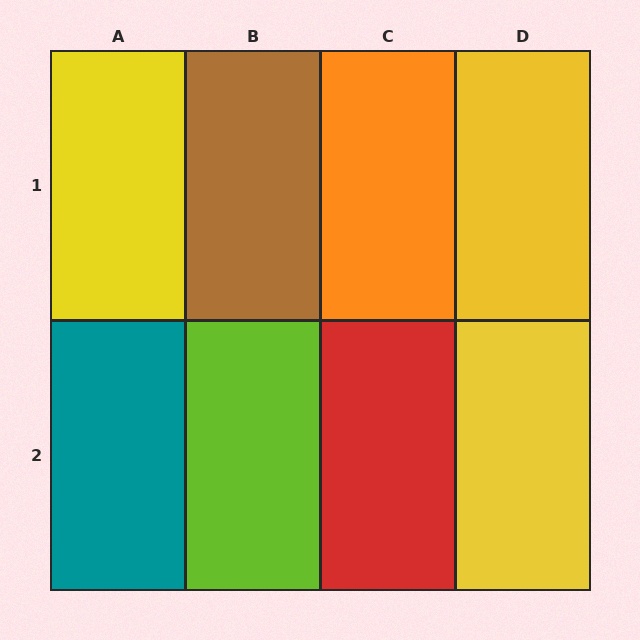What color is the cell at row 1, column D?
Yellow.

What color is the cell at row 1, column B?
Brown.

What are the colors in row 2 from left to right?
Teal, lime, red, yellow.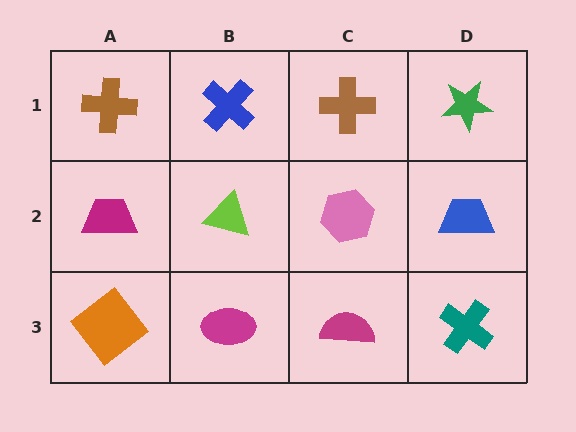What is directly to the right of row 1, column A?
A blue cross.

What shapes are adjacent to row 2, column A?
A brown cross (row 1, column A), an orange diamond (row 3, column A), a lime triangle (row 2, column B).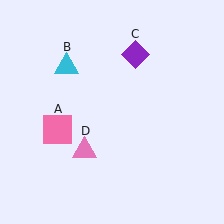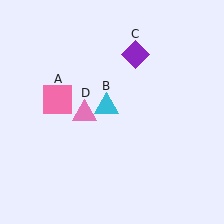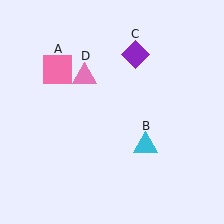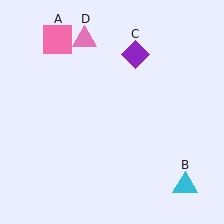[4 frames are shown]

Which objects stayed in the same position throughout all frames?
Purple diamond (object C) remained stationary.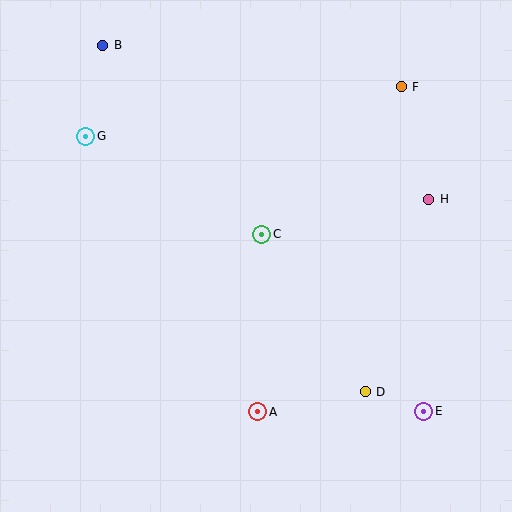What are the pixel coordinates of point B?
Point B is at (103, 45).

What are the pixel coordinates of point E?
Point E is at (423, 411).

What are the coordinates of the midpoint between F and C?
The midpoint between F and C is at (332, 161).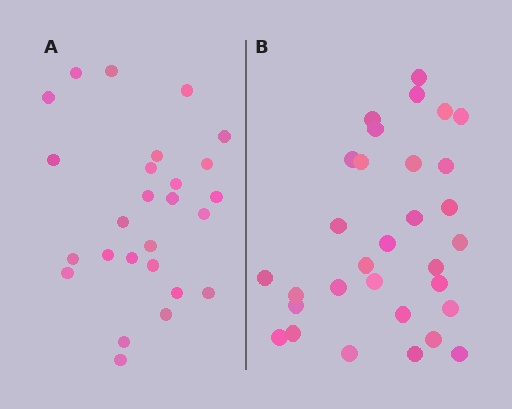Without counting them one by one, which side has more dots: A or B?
Region B (the right region) has more dots.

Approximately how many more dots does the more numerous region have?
Region B has about 5 more dots than region A.